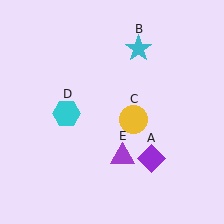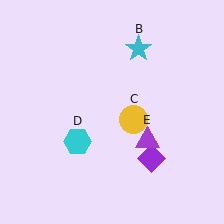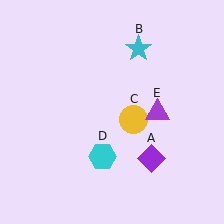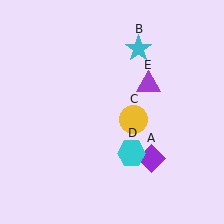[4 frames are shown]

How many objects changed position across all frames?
2 objects changed position: cyan hexagon (object D), purple triangle (object E).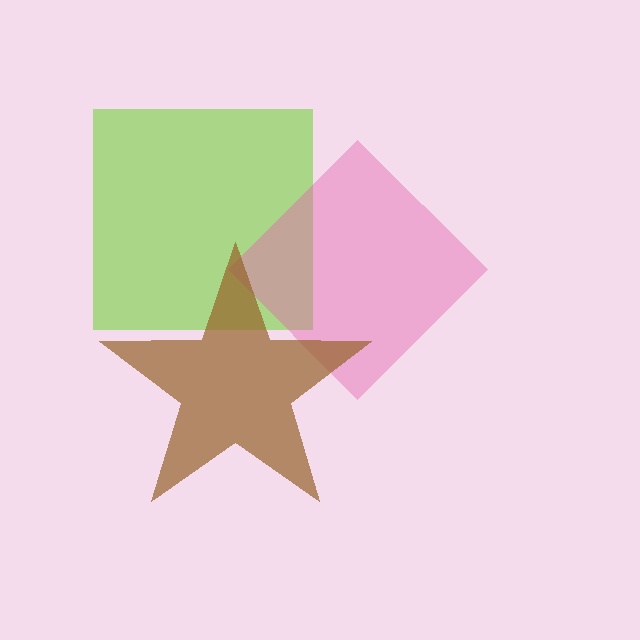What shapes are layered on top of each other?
The layered shapes are: a lime square, a pink diamond, a brown star.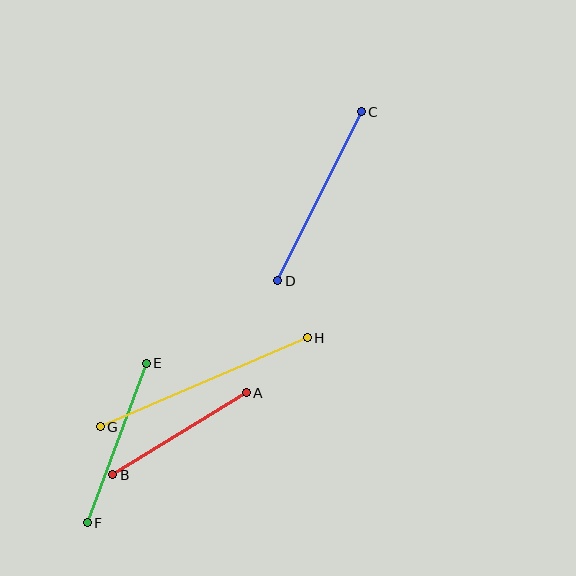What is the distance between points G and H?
The distance is approximately 226 pixels.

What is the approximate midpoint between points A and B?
The midpoint is at approximately (179, 434) pixels.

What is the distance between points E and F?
The distance is approximately 170 pixels.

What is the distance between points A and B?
The distance is approximately 157 pixels.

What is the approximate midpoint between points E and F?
The midpoint is at approximately (117, 443) pixels.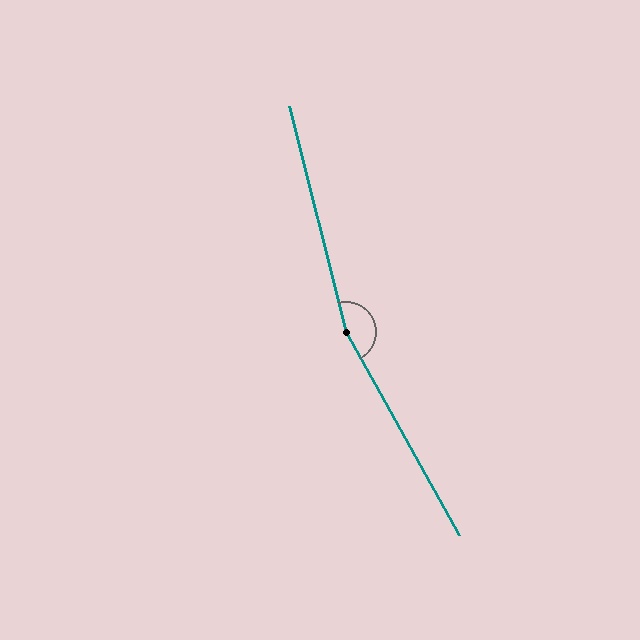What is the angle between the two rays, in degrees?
Approximately 165 degrees.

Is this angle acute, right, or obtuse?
It is obtuse.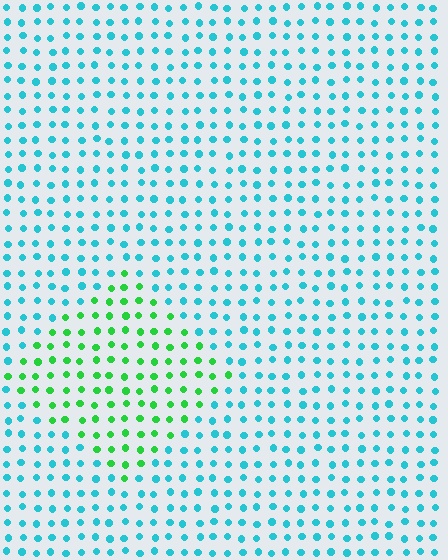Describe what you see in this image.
The image is filled with small cyan elements in a uniform arrangement. A diamond-shaped region is visible where the elements are tinted to a slightly different hue, forming a subtle color boundary.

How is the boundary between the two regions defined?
The boundary is defined purely by a slight shift in hue (about 56 degrees). Spacing, size, and orientation are identical on both sides.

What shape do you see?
I see a diamond.